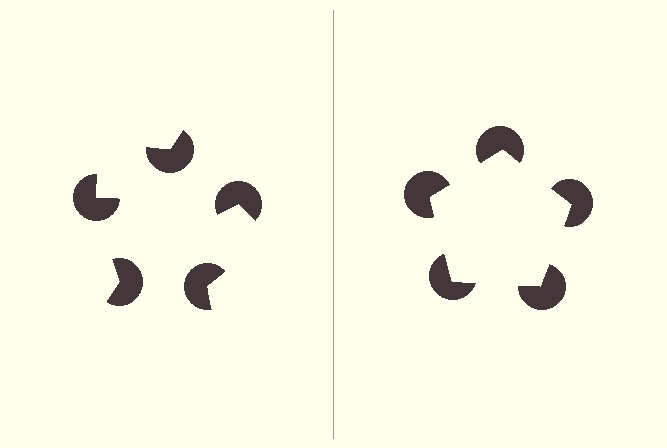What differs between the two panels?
The pac-man discs are positioned identically on both sides; only the wedge orientations differ. On the right they align to a pentagon; on the left they are misaligned.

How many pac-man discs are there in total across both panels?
10 — 5 on each side.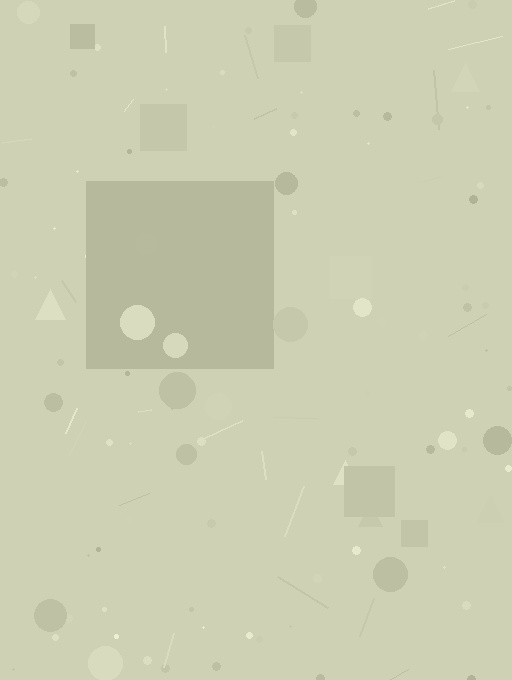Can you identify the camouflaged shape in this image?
The camouflaged shape is a square.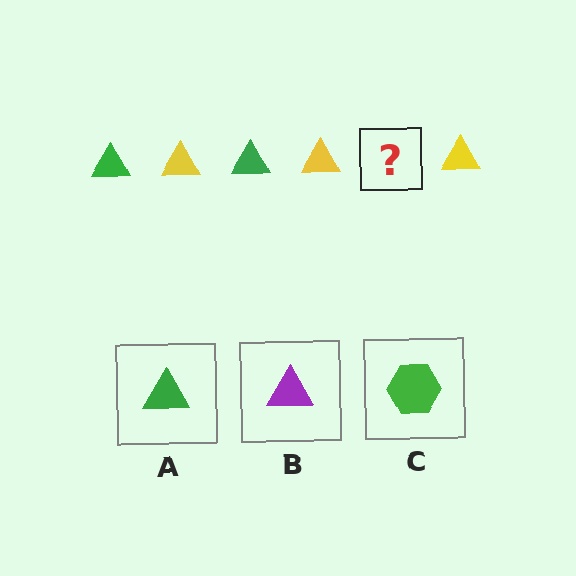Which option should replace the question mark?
Option A.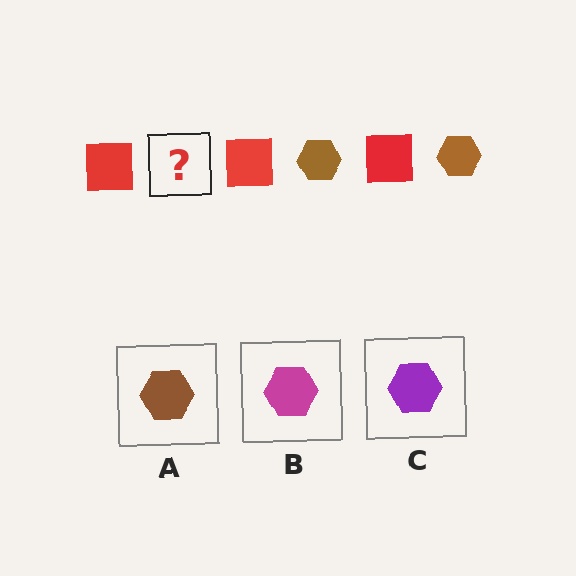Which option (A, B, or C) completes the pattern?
A.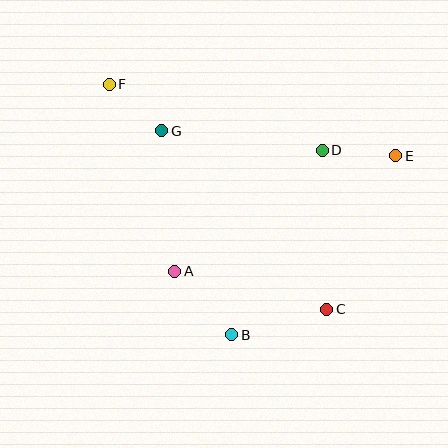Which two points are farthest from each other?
Points C and F are farthest from each other.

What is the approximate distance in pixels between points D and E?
The distance between D and E is approximately 74 pixels.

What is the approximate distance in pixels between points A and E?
The distance between A and E is approximately 249 pixels.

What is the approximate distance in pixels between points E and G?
The distance between E and G is approximately 236 pixels.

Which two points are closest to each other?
Points F and G are closest to each other.